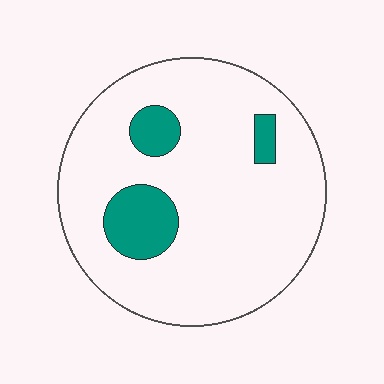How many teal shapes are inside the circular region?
3.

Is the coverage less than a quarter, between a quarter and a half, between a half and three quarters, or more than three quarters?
Less than a quarter.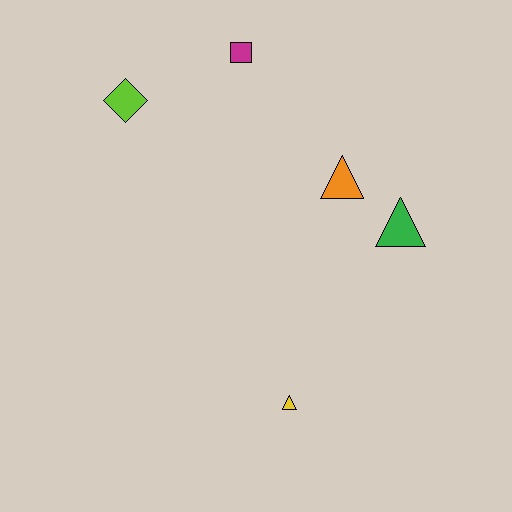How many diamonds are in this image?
There is 1 diamond.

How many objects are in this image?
There are 5 objects.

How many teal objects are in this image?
There are no teal objects.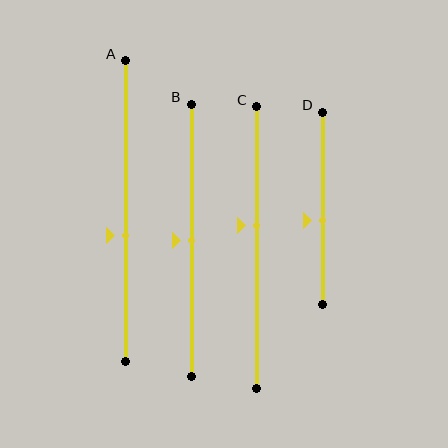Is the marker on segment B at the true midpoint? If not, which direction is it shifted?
Yes, the marker on segment B is at the true midpoint.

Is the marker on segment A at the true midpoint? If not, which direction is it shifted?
No, the marker on segment A is shifted downward by about 8% of the segment length.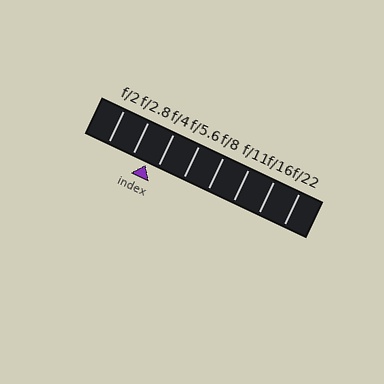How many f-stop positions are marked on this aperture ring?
There are 8 f-stop positions marked.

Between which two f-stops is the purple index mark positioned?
The index mark is between f/2.8 and f/4.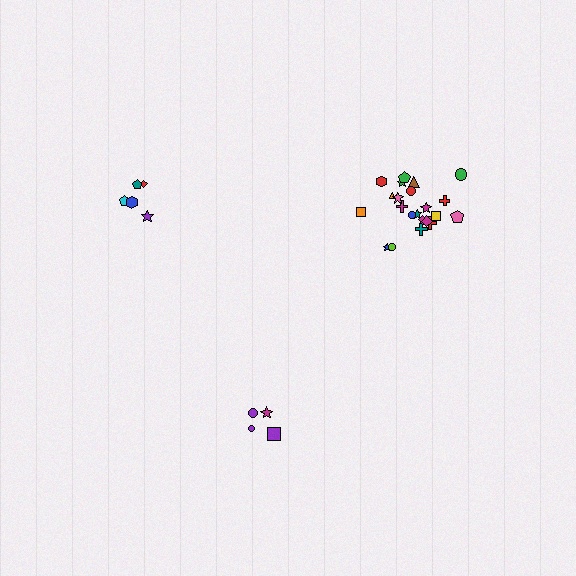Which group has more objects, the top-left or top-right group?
The top-right group.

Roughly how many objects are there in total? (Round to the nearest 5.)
Roughly 30 objects in total.